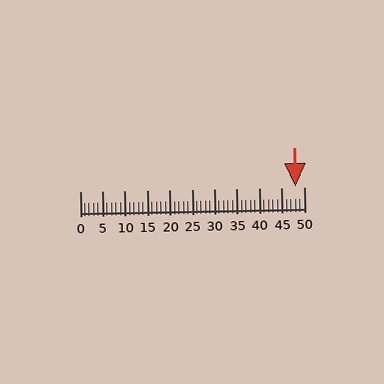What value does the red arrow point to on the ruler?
The red arrow points to approximately 48.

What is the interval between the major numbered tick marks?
The major tick marks are spaced 5 units apart.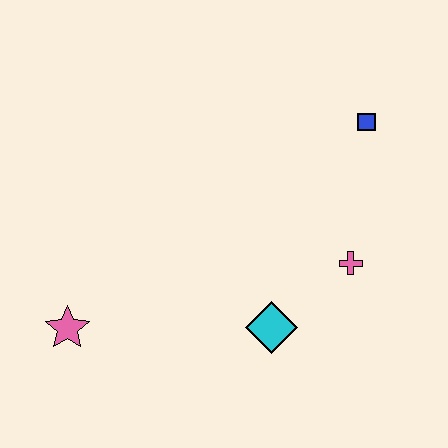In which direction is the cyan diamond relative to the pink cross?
The cyan diamond is to the left of the pink cross.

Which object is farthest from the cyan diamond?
The blue square is farthest from the cyan diamond.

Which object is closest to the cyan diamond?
The pink cross is closest to the cyan diamond.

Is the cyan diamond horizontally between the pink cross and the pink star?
Yes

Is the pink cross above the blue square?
No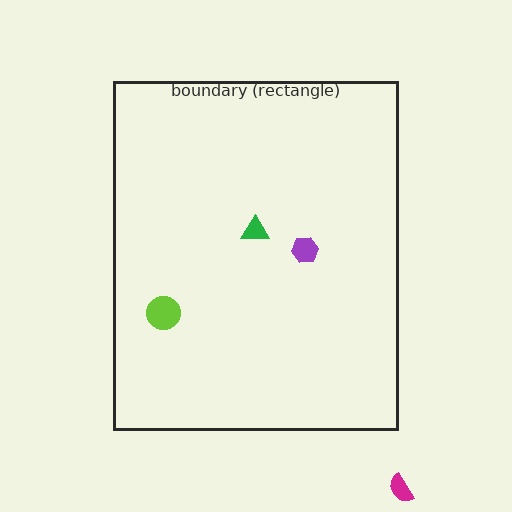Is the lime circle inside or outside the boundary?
Inside.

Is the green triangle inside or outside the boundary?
Inside.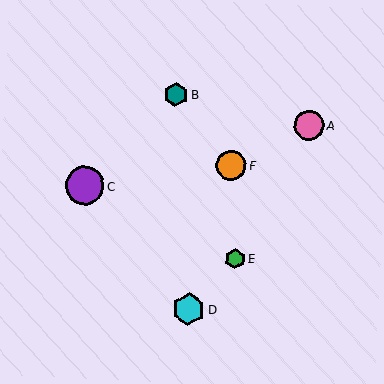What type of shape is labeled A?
Shape A is a pink circle.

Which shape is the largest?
The purple circle (labeled C) is the largest.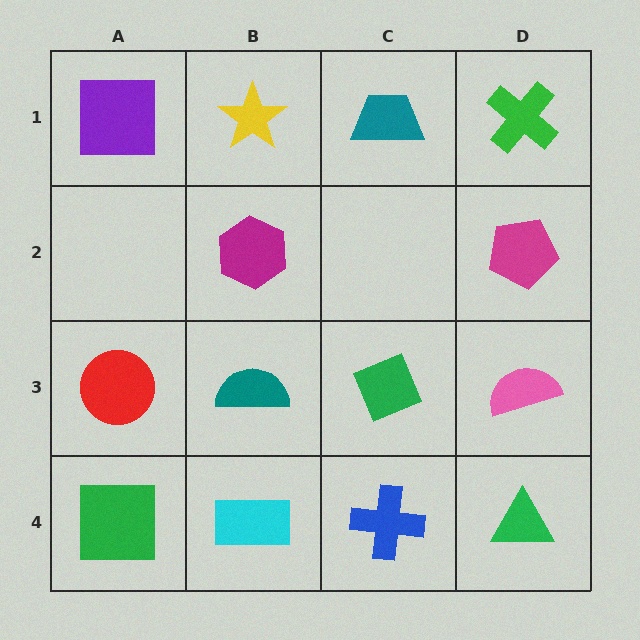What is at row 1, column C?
A teal trapezoid.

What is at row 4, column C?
A blue cross.